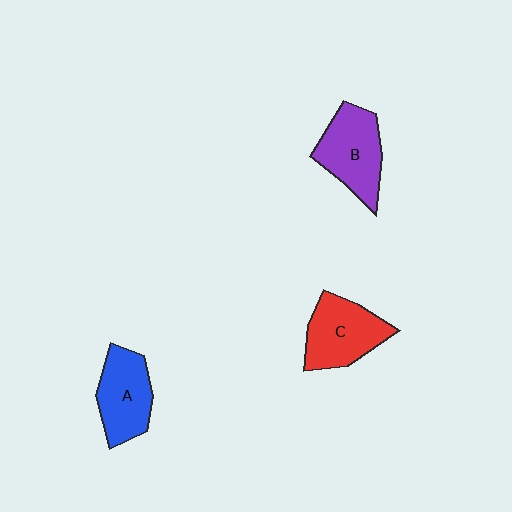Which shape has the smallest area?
Shape A (blue).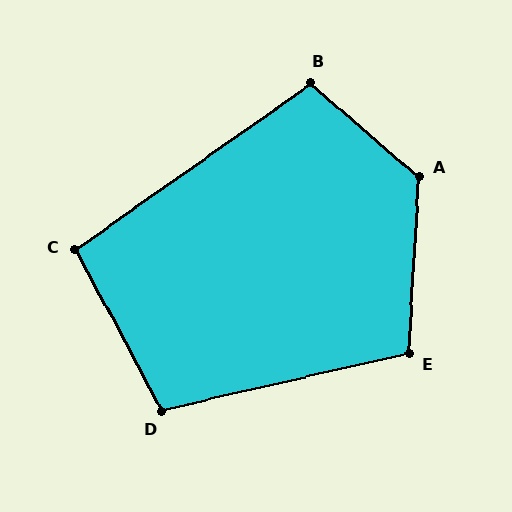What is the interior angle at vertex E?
Approximately 106 degrees (obtuse).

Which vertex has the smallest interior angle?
C, at approximately 97 degrees.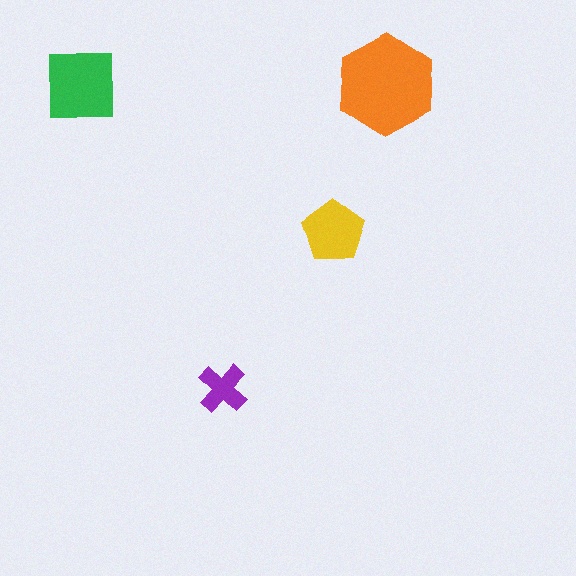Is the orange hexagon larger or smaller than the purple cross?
Larger.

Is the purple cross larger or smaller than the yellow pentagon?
Smaller.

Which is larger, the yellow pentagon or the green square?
The green square.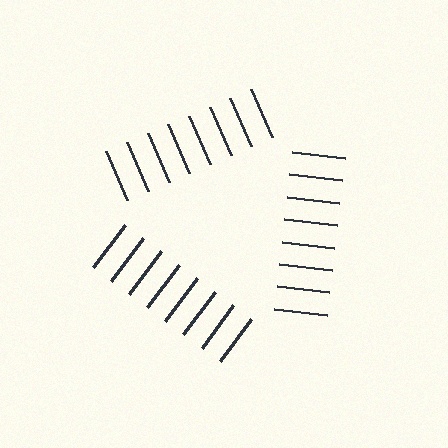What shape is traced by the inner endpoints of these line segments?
An illusory triangle — the line segments terminate on its edges but no continuous stroke is drawn.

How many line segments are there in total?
24 — 8 along each of the 3 edges.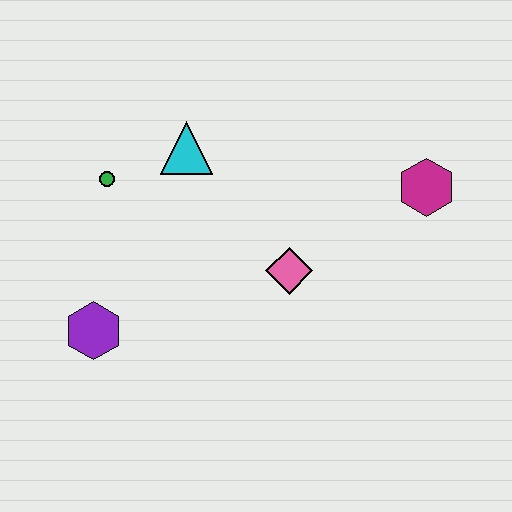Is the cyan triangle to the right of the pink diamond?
No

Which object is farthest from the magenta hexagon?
The purple hexagon is farthest from the magenta hexagon.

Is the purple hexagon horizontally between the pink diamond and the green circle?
No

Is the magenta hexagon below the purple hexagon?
No